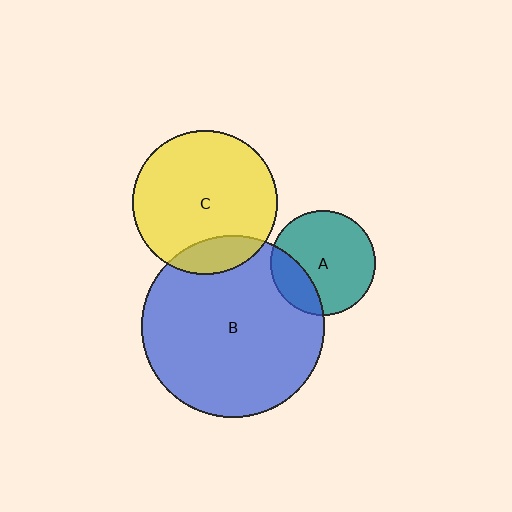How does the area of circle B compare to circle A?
Approximately 3.0 times.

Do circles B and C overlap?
Yes.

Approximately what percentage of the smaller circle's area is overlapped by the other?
Approximately 15%.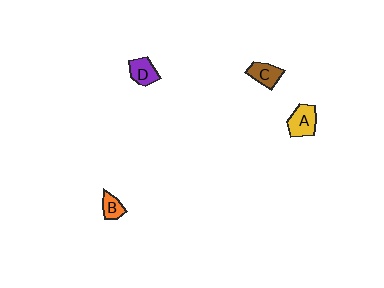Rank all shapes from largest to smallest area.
From largest to smallest: A (yellow), C (brown), D (purple), B (orange).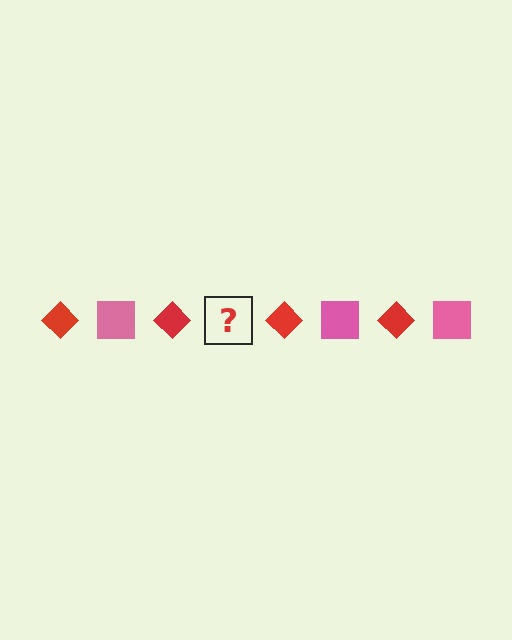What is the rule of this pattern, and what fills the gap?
The rule is that the pattern alternates between red diamond and pink square. The gap should be filled with a pink square.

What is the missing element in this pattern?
The missing element is a pink square.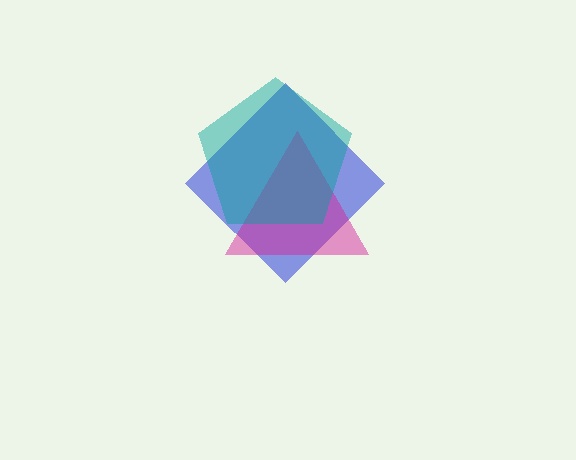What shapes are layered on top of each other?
The layered shapes are: a blue diamond, a magenta triangle, a teal pentagon.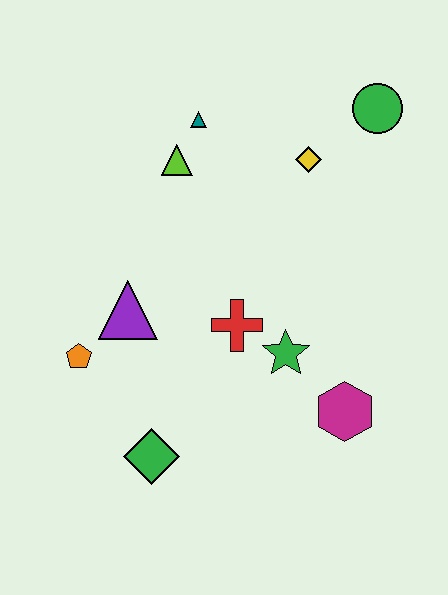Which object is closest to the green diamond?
The orange pentagon is closest to the green diamond.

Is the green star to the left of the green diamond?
No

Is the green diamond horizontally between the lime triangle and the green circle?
No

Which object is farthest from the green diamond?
The green circle is farthest from the green diamond.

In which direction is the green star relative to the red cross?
The green star is to the right of the red cross.